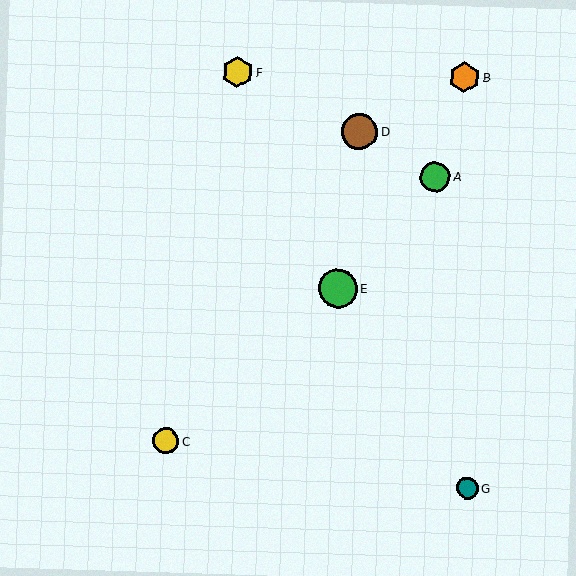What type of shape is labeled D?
Shape D is a brown circle.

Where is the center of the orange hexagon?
The center of the orange hexagon is at (464, 77).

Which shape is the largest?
The green circle (labeled E) is the largest.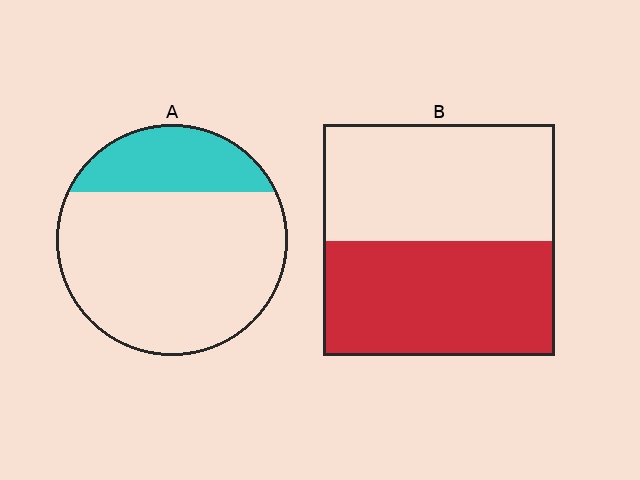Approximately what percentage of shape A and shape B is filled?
A is approximately 25% and B is approximately 50%.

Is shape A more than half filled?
No.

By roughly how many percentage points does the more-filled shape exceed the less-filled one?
By roughly 25 percentage points (B over A).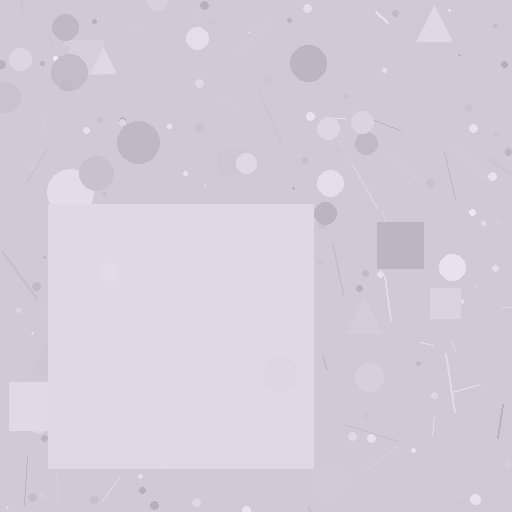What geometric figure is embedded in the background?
A square is embedded in the background.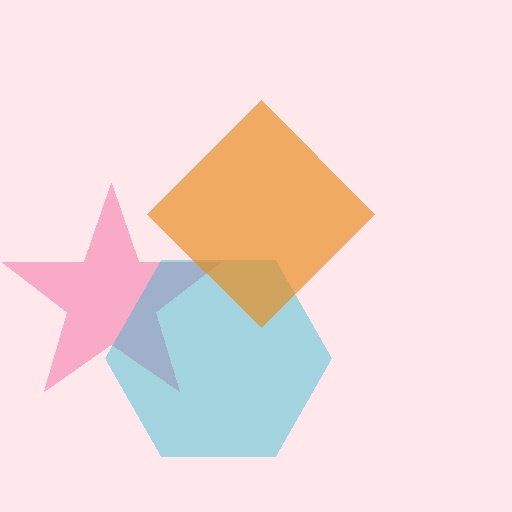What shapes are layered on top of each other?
The layered shapes are: a pink star, a cyan hexagon, an orange diamond.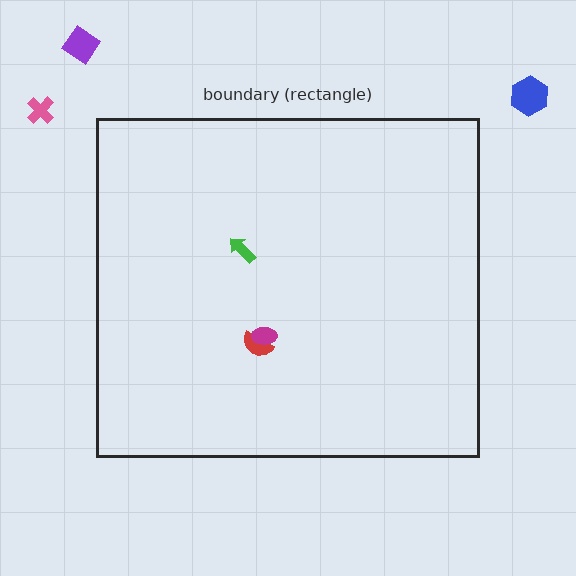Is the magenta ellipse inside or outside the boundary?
Inside.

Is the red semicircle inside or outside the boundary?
Inside.